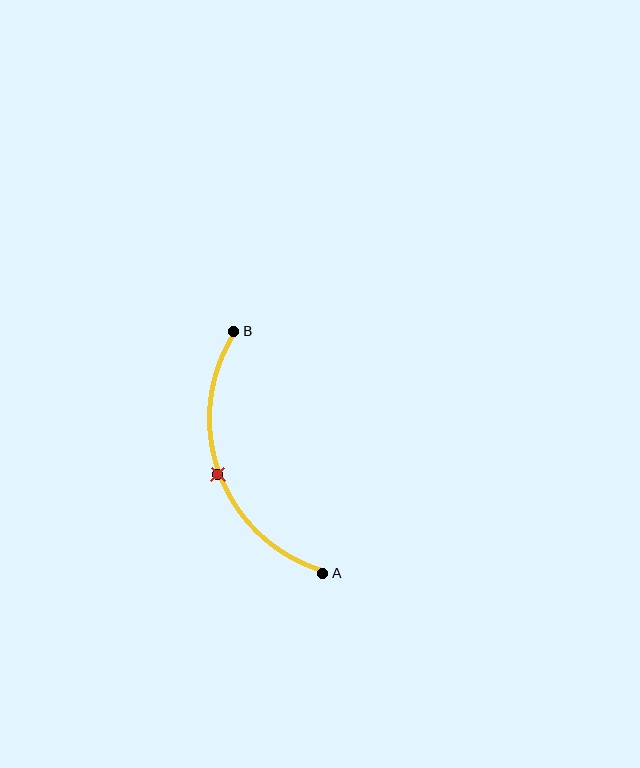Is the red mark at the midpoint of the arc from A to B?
Yes. The red mark lies on the arc at equal arc-length from both A and B — it is the arc midpoint.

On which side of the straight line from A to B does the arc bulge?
The arc bulges to the left of the straight line connecting A and B.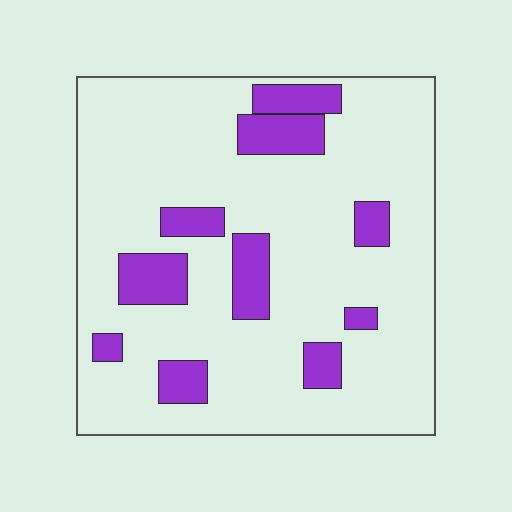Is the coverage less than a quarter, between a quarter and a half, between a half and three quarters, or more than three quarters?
Less than a quarter.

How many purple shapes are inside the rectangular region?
10.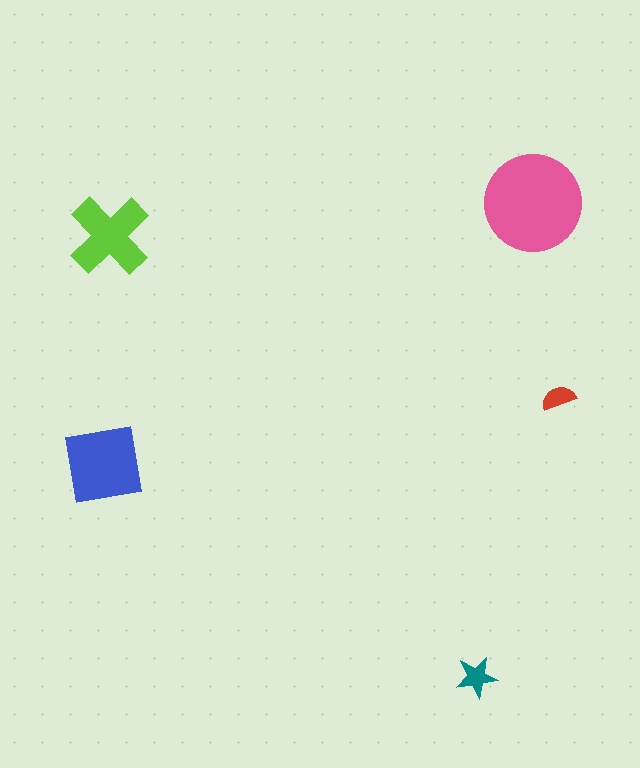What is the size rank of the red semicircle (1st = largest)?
5th.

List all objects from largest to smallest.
The pink circle, the blue square, the lime cross, the teal star, the red semicircle.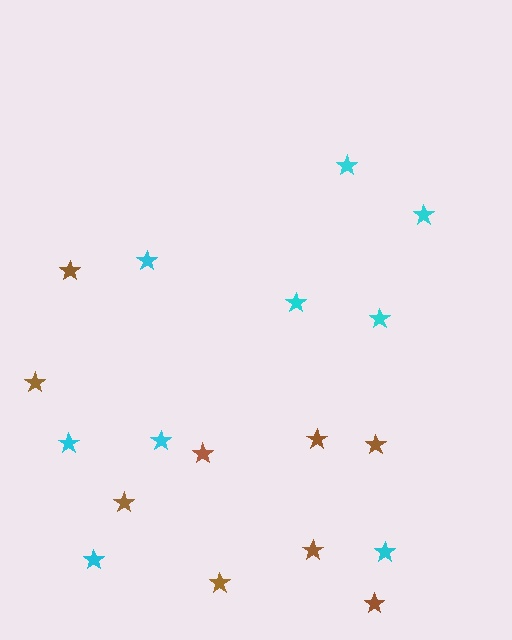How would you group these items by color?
There are 2 groups: one group of cyan stars (9) and one group of brown stars (9).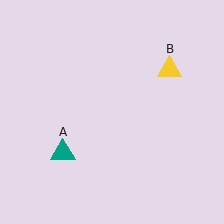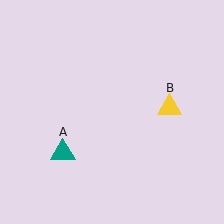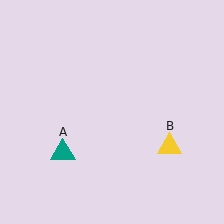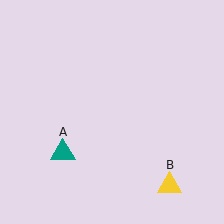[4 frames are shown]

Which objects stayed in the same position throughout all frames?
Teal triangle (object A) remained stationary.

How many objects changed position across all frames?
1 object changed position: yellow triangle (object B).